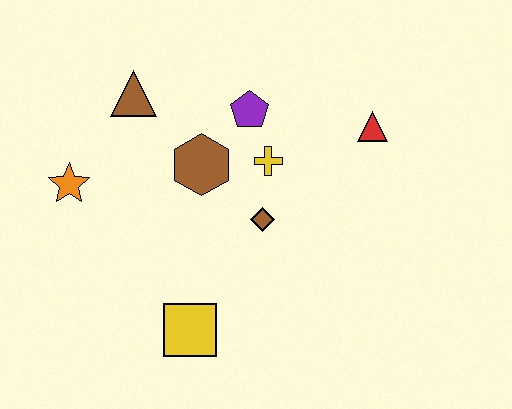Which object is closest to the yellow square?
The brown diamond is closest to the yellow square.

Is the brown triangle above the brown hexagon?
Yes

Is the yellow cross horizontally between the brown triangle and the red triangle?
Yes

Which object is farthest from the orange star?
The red triangle is farthest from the orange star.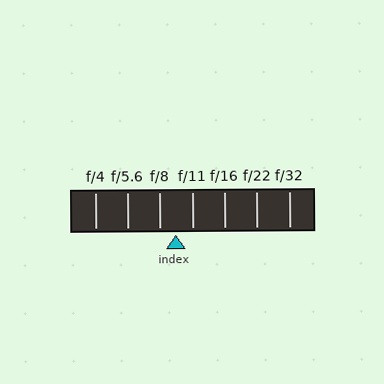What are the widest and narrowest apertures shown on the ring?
The widest aperture shown is f/4 and the narrowest is f/32.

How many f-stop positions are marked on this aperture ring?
There are 7 f-stop positions marked.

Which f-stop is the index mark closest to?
The index mark is closest to f/11.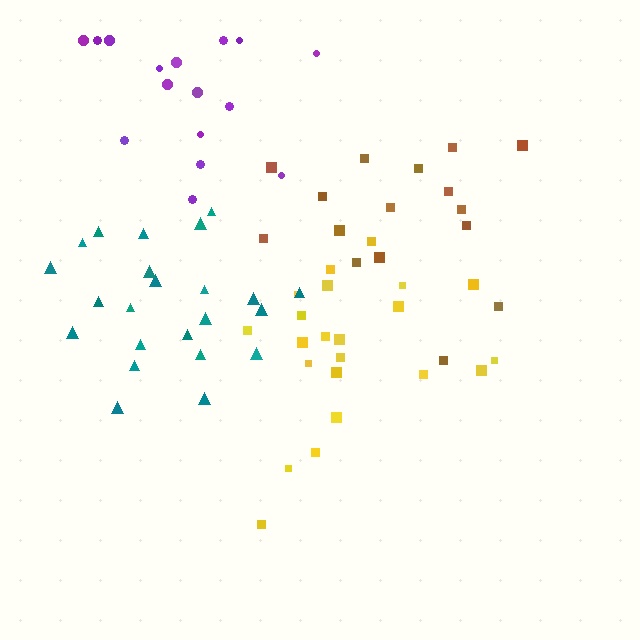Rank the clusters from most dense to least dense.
teal, yellow, purple, brown.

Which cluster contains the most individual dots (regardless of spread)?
Teal (23).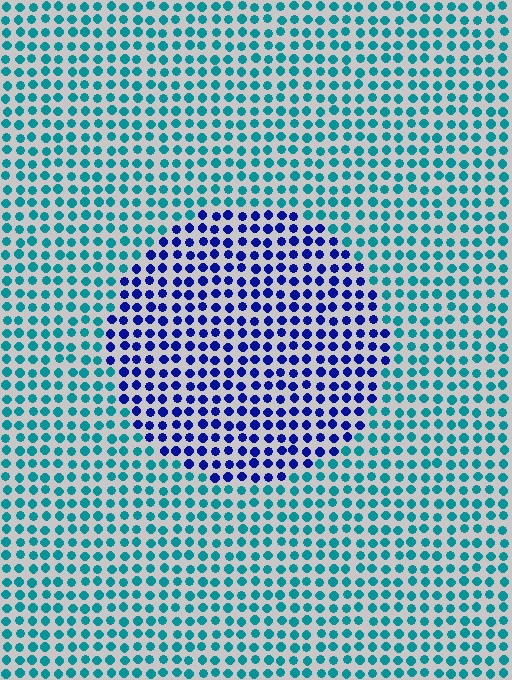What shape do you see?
I see a circle.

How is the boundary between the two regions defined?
The boundary is defined purely by a slight shift in hue (about 55 degrees). Spacing, size, and orientation are identical on both sides.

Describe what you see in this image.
The image is filled with small teal elements in a uniform arrangement. A circle-shaped region is visible where the elements are tinted to a slightly different hue, forming a subtle color boundary.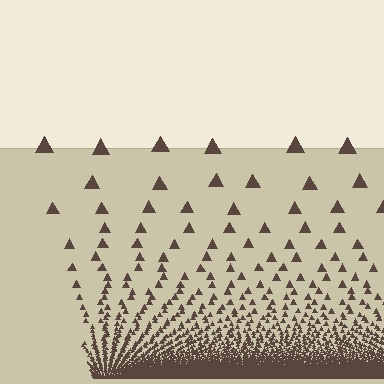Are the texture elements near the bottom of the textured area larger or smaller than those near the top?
Smaller. The gradient is inverted — elements near the bottom are smaller and denser.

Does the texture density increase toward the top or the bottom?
Density increases toward the bottom.